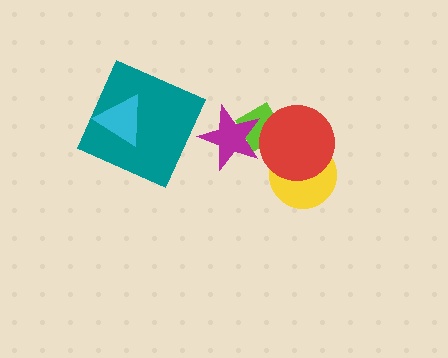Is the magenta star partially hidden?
No, no other shape covers it.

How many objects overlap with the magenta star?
1 object overlaps with the magenta star.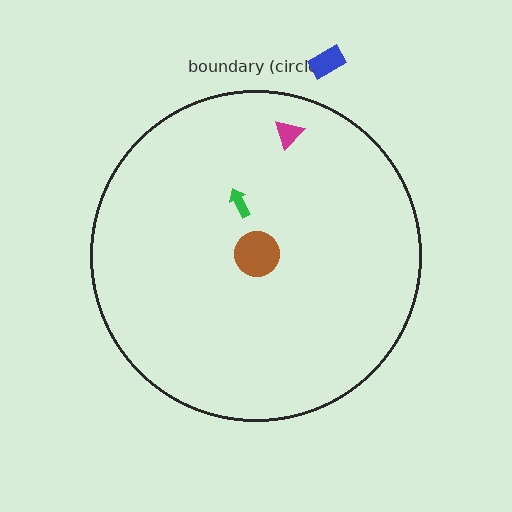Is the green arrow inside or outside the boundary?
Inside.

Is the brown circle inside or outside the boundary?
Inside.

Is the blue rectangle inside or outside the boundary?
Outside.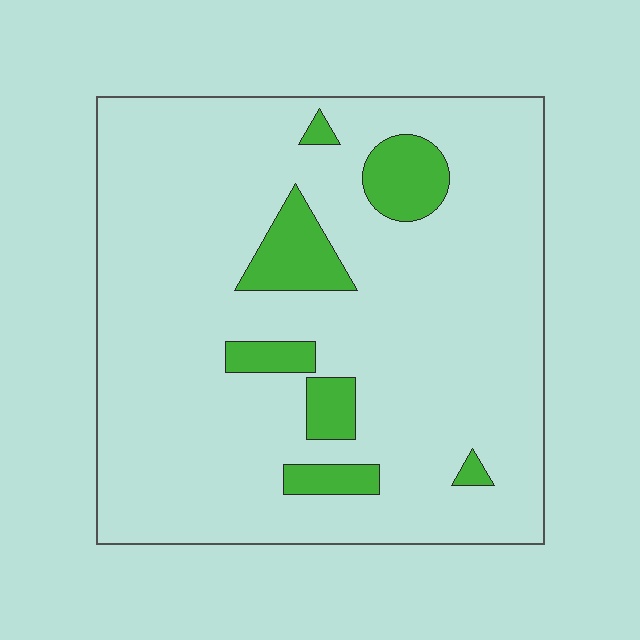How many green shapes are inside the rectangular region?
7.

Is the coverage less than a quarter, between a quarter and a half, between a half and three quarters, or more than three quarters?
Less than a quarter.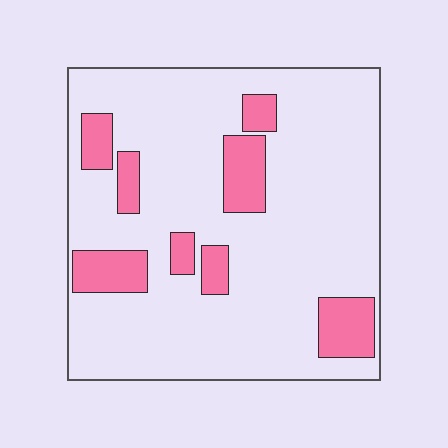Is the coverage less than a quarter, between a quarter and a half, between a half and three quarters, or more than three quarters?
Less than a quarter.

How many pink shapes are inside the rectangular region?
8.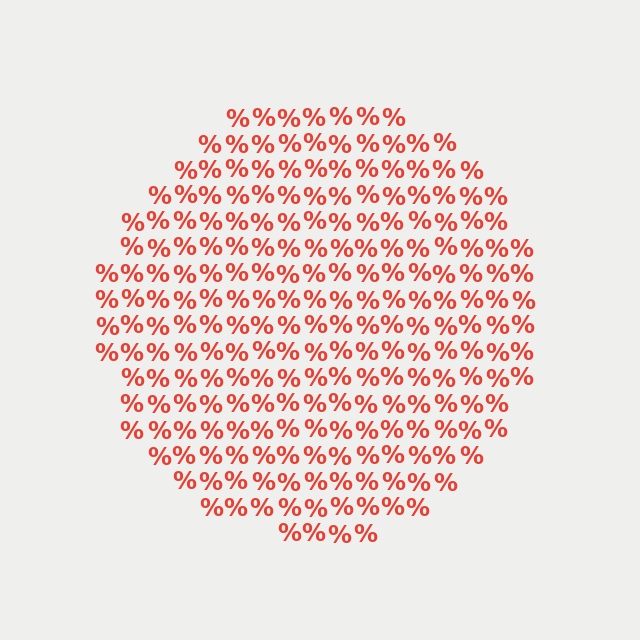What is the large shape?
The large shape is a circle.